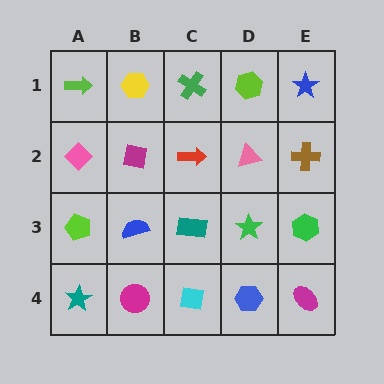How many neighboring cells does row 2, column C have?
4.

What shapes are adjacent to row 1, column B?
A magenta square (row 2, column B), a lime arrow (row 1, column A), a green cross (row 1, column C).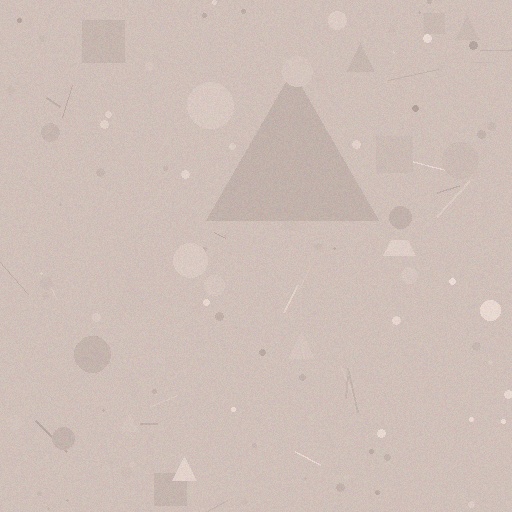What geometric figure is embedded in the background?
A triangle is embedded in the background.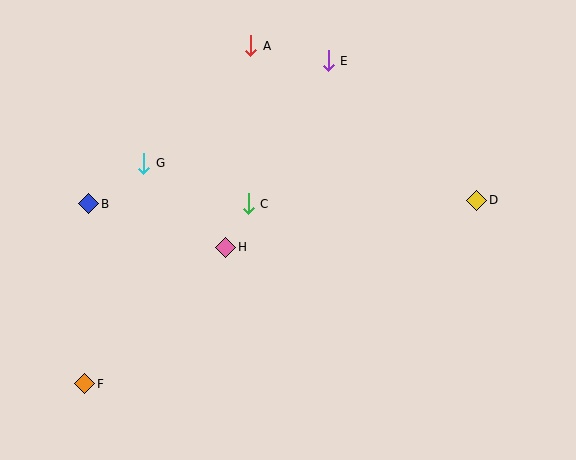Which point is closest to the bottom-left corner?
Point F is closest to the bottom-left corner.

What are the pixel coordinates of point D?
Point D is at (477, 200).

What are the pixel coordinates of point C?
Point C is at (248, 204).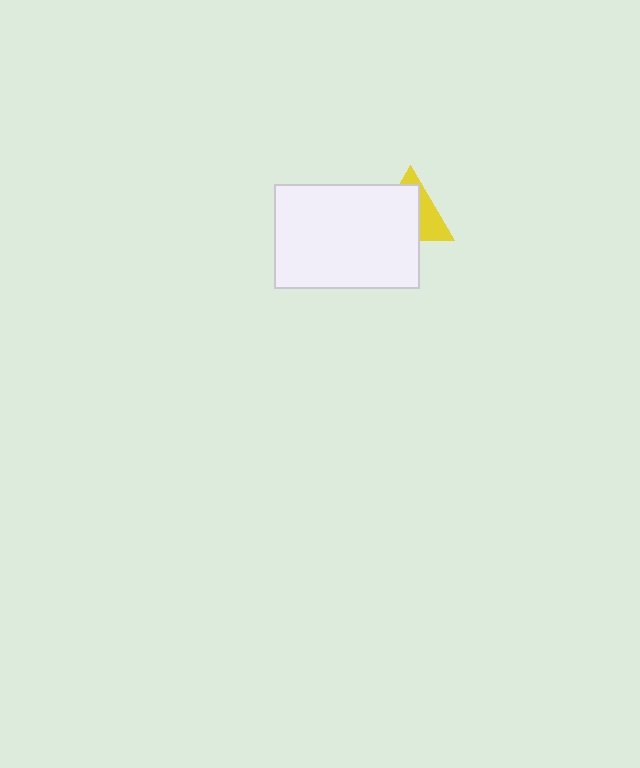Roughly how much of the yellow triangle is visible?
A small part of it is visible (roughly 38%).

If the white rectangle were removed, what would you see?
You would see the complete yellow triangle.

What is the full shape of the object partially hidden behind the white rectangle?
The partially hidden object is a yellow triangle.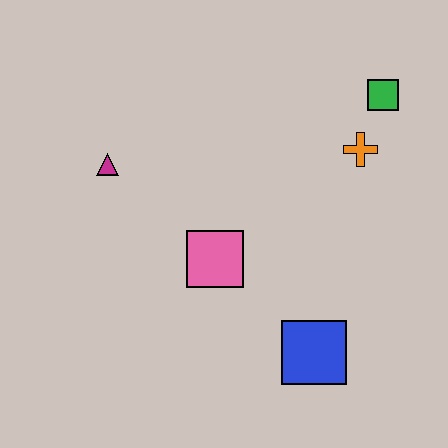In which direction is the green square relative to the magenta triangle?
The green square is to the right of the magenta triangle.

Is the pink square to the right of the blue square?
No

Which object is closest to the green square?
The orange cross is closest to the green square.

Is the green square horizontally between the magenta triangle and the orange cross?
No